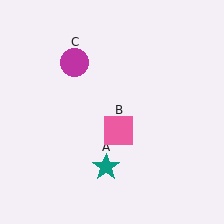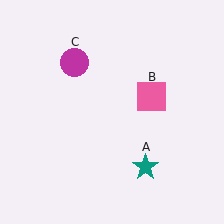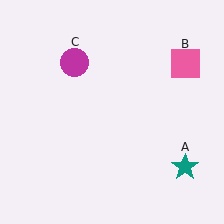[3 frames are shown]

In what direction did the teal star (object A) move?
The teal star (object A) moved right.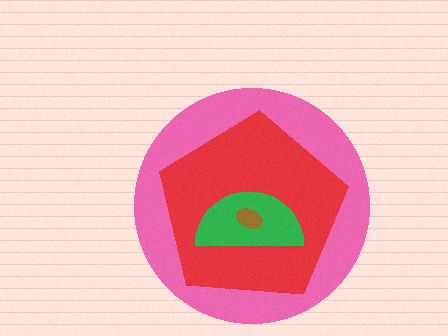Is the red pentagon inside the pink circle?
Yes.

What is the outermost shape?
The pink circle.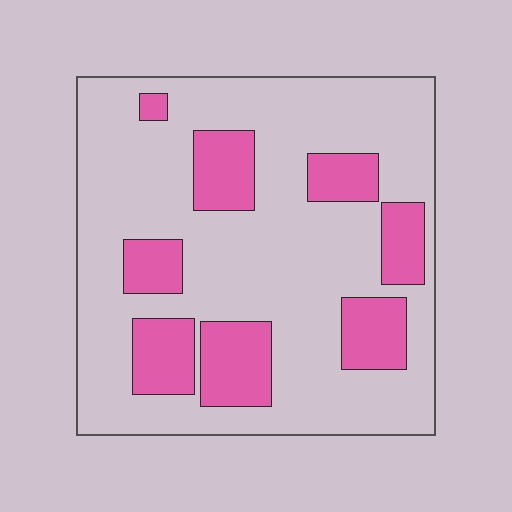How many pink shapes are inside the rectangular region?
8.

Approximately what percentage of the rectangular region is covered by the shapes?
Approximately 25%.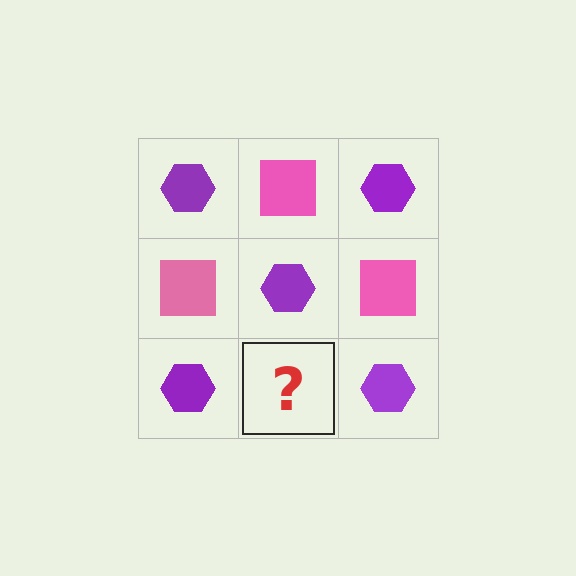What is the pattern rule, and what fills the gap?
The rule is that it alternates purple hexagon and pink square in a checkerboard pattern. The gap should be filled with a pink square.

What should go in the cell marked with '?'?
The missing cell should contain a pink square.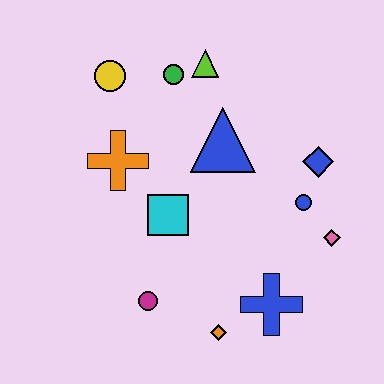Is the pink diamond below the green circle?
Yes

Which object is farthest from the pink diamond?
The yellow circle is farthest from the pink diamond.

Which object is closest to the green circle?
The lime triangle is closest to the green circle.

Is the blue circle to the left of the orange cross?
No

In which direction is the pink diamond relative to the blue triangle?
The pink diamond is to the right of the blue triangle.